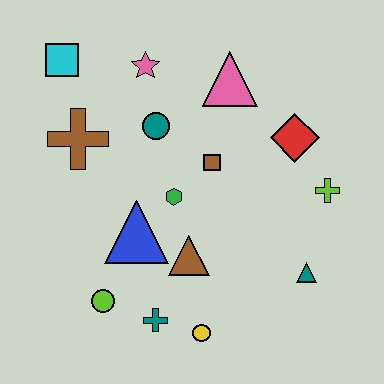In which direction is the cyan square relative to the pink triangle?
The cyan square is to the left of the pink triangle.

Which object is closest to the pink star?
The teal circle is closest to the pink star.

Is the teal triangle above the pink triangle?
No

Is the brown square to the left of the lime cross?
Yes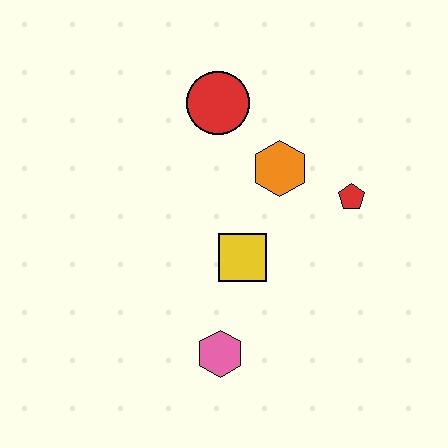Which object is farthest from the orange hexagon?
The pink hexagon is farthest from the orange hexagon.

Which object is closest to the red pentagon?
The orange hexagon is closest to the red pentagon.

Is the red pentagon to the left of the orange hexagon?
No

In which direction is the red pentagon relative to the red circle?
The red pentagon is to the right of the red circle.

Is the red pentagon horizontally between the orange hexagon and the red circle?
No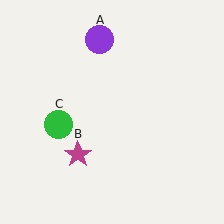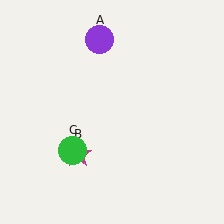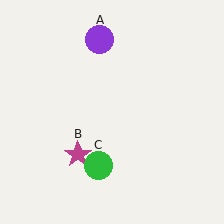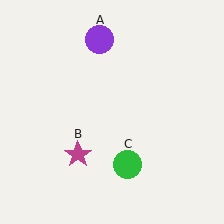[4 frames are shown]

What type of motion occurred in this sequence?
The green circle (object C) rotated counterclockwise around the center of the scene.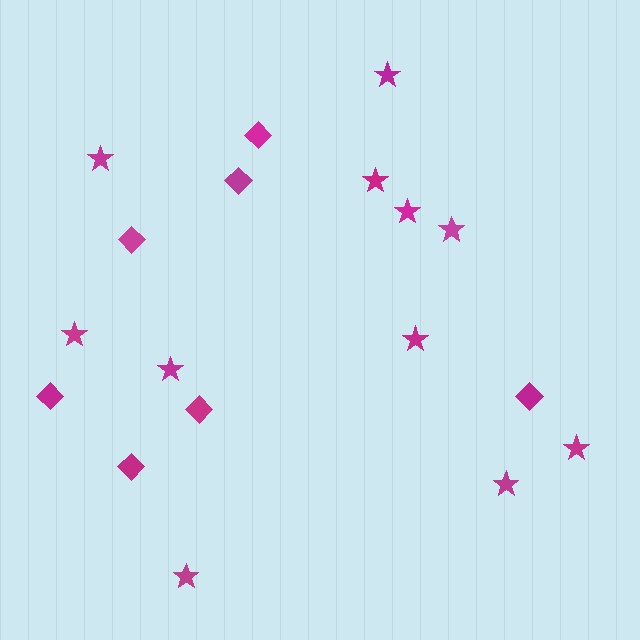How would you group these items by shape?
There are 2 groups: one group of stars (11) and one group of diamonds (7).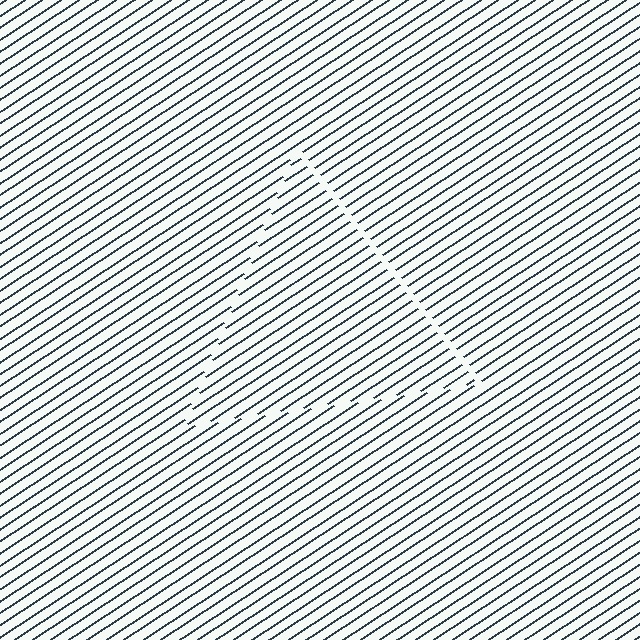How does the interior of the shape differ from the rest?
The interior of the shape contains the same grating, shifted by half a period — the contour is defined by the phase discontinuity where line-ends from the inner and outer gratings abut.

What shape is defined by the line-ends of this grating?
An illusory triangle. The interior of the shape contains the same grating, shifted by half a period — the contour is defined by the phase discontinuity where line-ends from the inner and outer gratings abut.